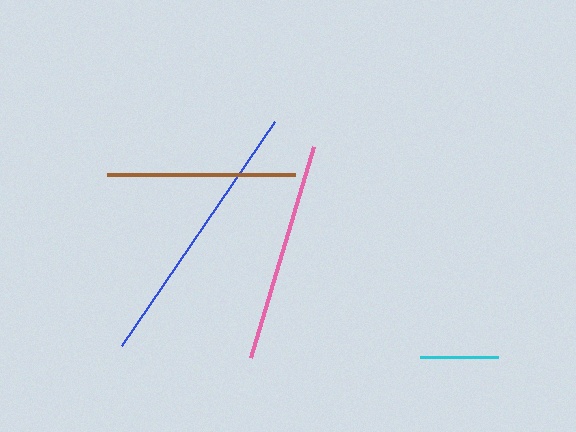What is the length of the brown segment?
The brown segment is approximately 188 pixels long.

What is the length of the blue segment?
The blue segment is approximately 272 pixels long.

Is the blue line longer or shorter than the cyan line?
The blue line is longer than the cyan line.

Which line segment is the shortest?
The cyan line is the shortest at approximately 78 pixels.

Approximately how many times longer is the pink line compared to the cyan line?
The pink line is approximately 2.8 times the length of the cyan line.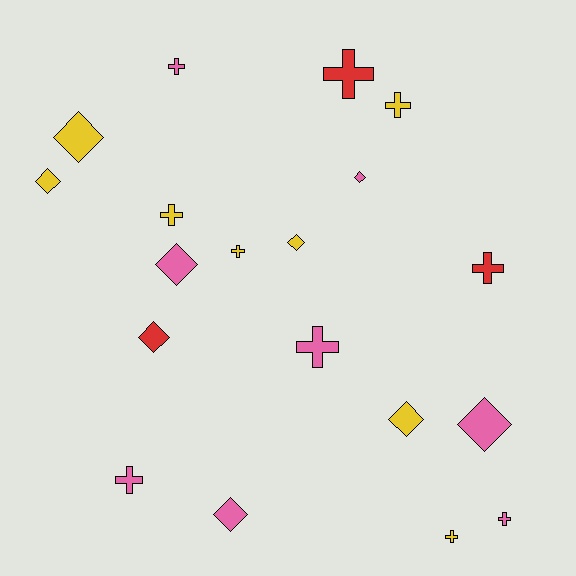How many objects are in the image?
There are 19 objects.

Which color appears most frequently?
Yellow, with 8 objects.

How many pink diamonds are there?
There are 4 pink diamonds.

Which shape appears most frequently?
Cross, with 10 objects.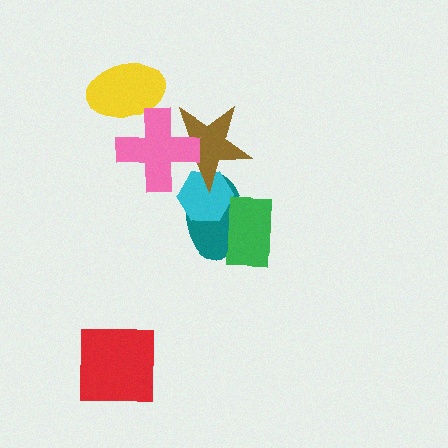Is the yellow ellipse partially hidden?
Yes, it is partially covered by another shape.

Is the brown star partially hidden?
Yes, it is partially covered by another shape.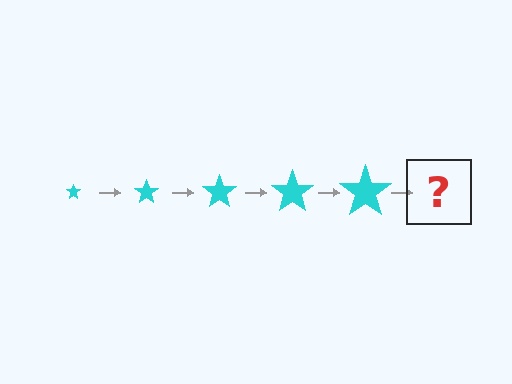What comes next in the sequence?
The next element should be a cyan star, larger than the previous one.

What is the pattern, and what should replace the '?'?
The pattern is that the star gets progressively larger each step. The '?' should be a cyan star, larger than the previous one.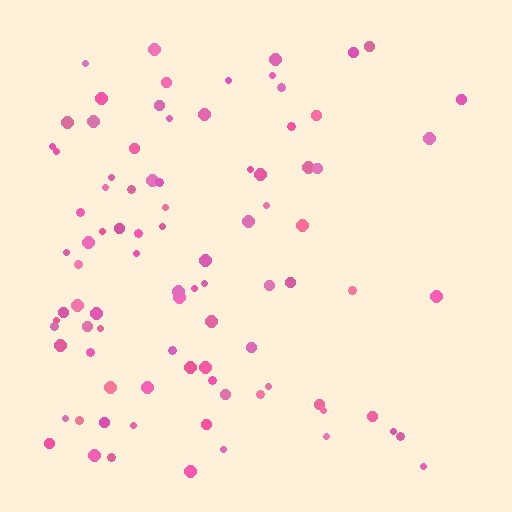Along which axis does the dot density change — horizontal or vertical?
Horizontal.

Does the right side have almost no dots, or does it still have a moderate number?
Still a moderate number, just noticeably fewer than the left.